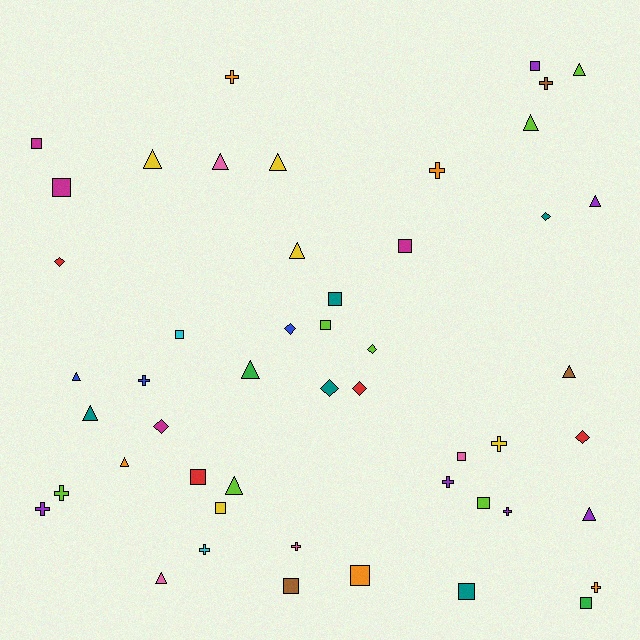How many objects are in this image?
There are 50 objects.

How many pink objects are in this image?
There are 4 pink objects.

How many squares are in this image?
There are 15 squares.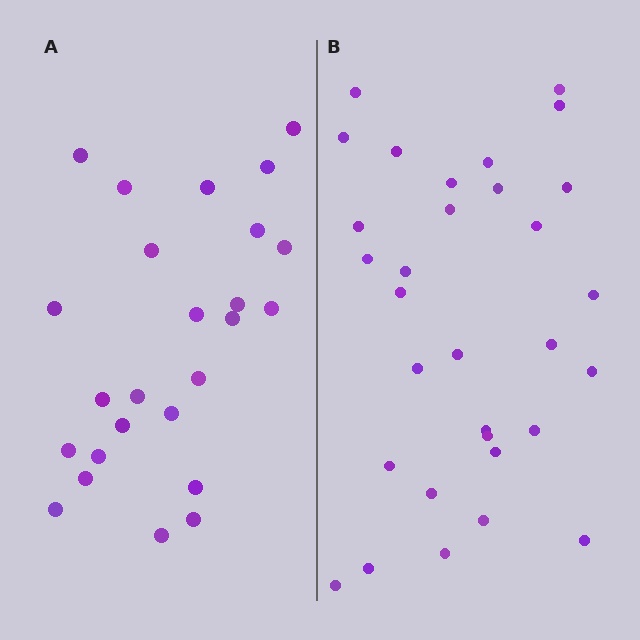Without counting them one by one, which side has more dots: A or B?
Region B (the right region) has more dots.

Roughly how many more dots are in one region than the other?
Region B has about 6 more dots than region A.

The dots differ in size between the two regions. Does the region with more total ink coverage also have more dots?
No. Region A has more total ink coverage because its dots are larger, but region B actually contains more individual dots. Total area can be misleading — the number of items is what matters here.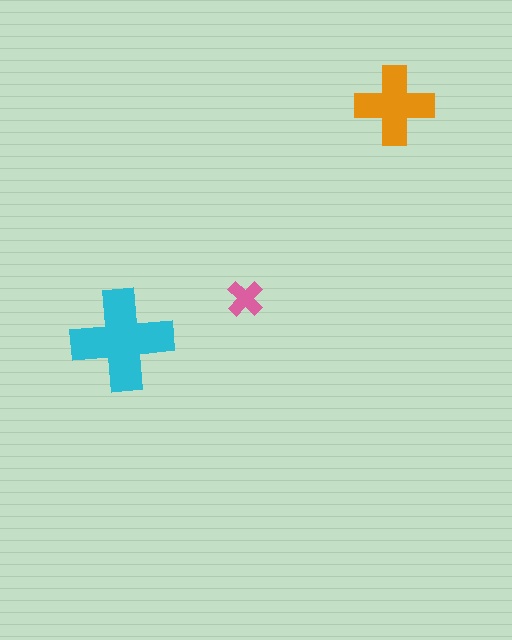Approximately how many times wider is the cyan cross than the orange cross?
About 1.5 times wider.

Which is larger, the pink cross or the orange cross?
The orange one.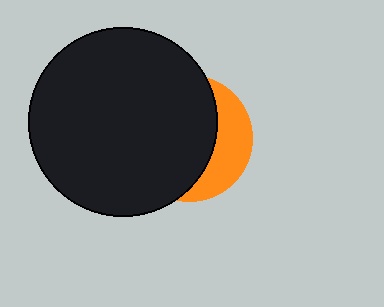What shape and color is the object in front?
The object in front is a black circle.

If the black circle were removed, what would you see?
You would see the complete orange circle.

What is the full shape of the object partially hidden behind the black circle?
The partially hidden object is an orange circle.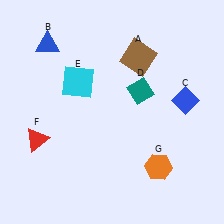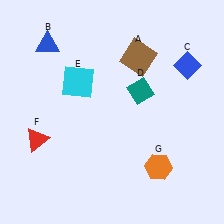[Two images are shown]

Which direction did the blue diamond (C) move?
The blue diamond (C) moved up.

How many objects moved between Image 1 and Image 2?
1 object moved between the two images.